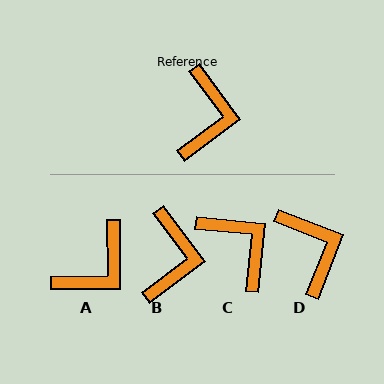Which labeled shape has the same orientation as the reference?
B.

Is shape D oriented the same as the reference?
No, it is off by about 32 degrees.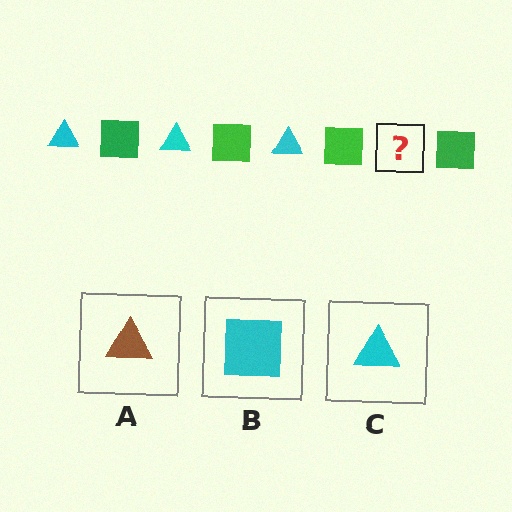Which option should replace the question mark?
Option C.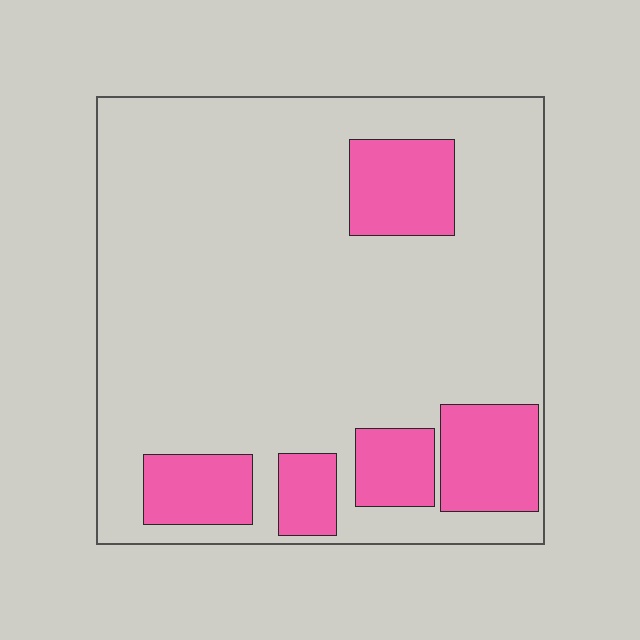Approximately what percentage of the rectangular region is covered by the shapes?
Approximately 20%.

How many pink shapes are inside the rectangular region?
5.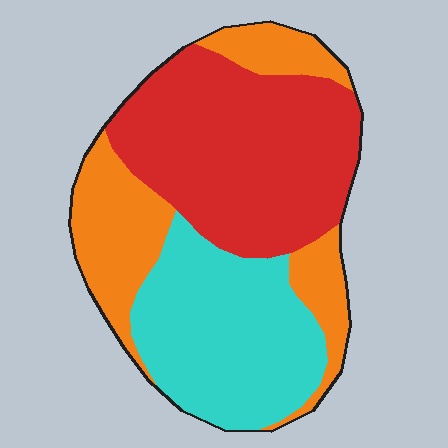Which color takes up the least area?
Orange, at roughly 25%.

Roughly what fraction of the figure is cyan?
Cyan covers around 30% of the figure.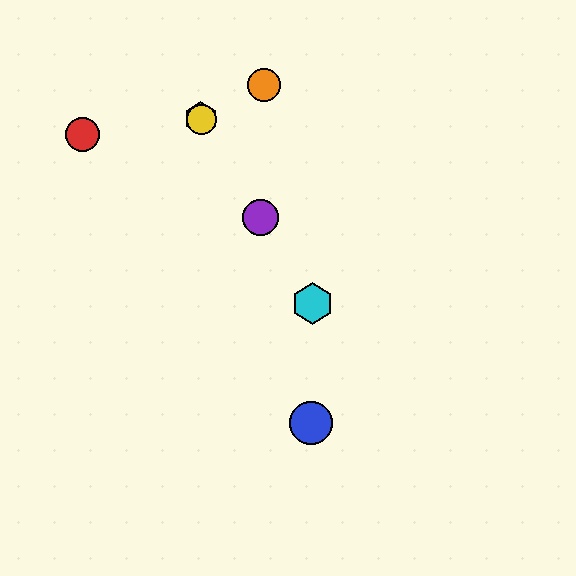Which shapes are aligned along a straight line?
The green hexagon, the yellow circle, the purple circle, the cyan hexagon are aligned along a straight line.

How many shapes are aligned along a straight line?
4 shapes (the green hexagon, the yellow circle, the purple circle, the cyan hexagon) are aligned along a straight line.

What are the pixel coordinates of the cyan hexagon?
The cyan hexagon is at (313, 303).